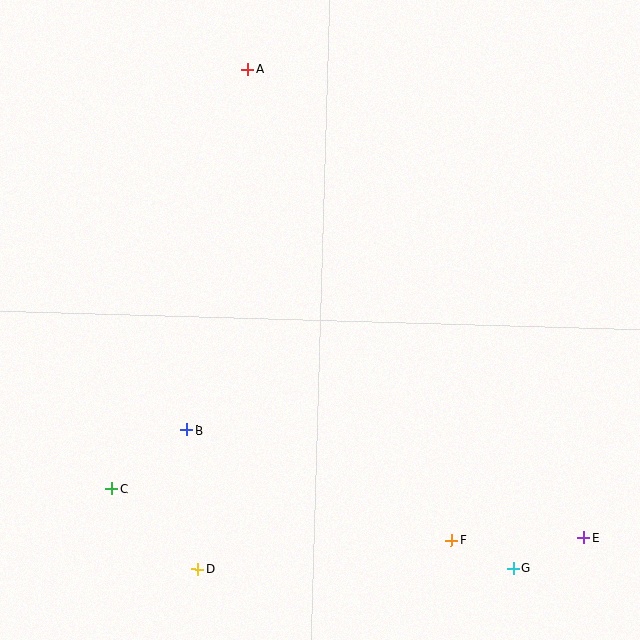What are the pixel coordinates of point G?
Point G is at (513, 568).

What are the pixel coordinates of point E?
Point E is at (584, 538).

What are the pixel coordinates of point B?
Point B is at (186, 430).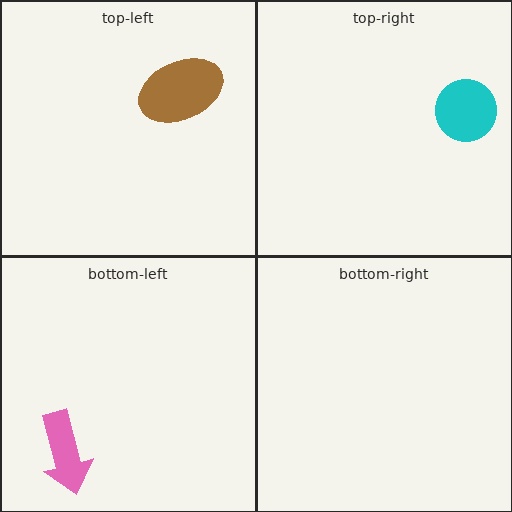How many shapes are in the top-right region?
1.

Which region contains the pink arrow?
The bottom-left region.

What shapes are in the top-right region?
The cyan circle.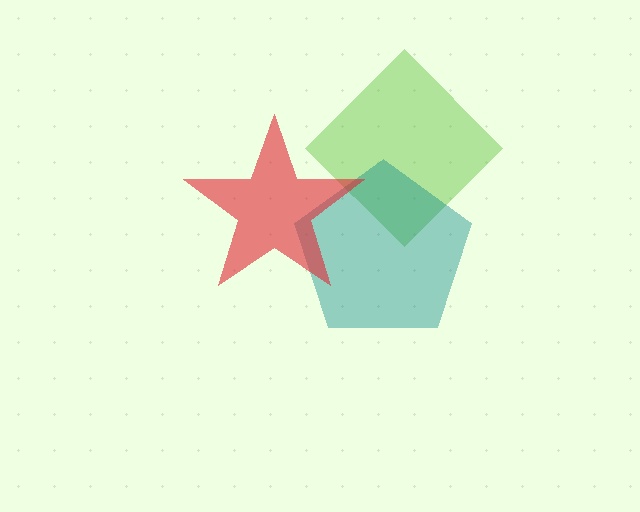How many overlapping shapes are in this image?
There are 3 overlapping shapes in the image.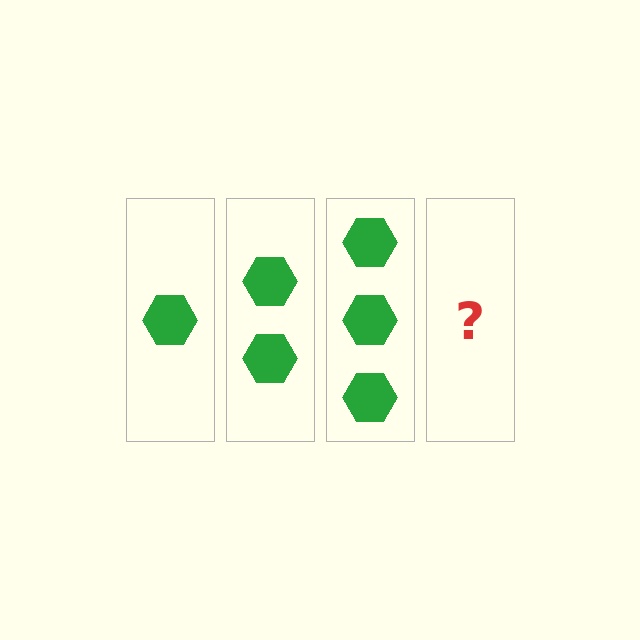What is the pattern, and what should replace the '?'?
The pattern is that each step adds one more hexagon. The '?' should be 4 hexagons.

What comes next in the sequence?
The next element should be 4 hexagons.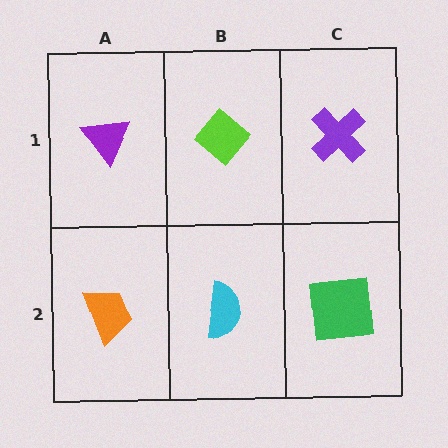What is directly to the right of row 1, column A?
A lime diamond.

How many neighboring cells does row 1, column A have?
2.